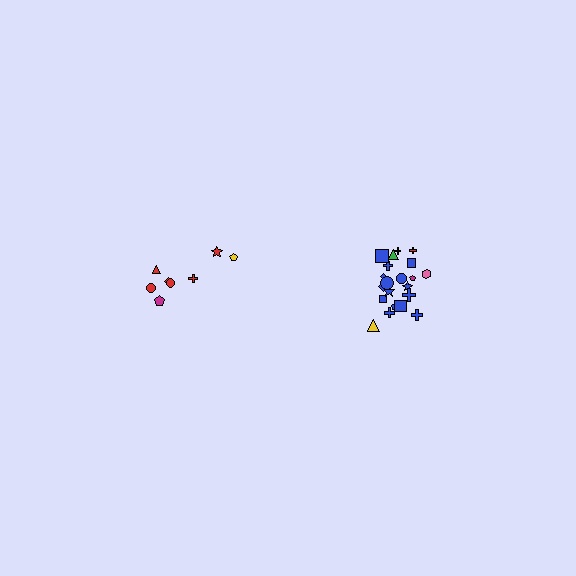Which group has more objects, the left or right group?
The right group.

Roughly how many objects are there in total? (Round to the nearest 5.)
Roughly 30 objects in total.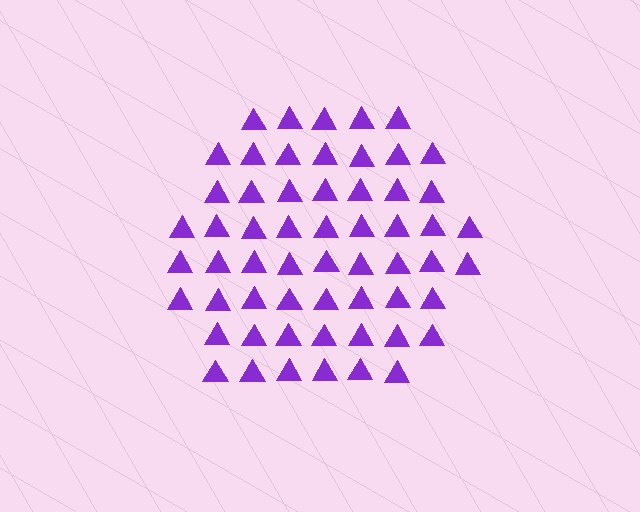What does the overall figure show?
The overall figure shows a hexagon.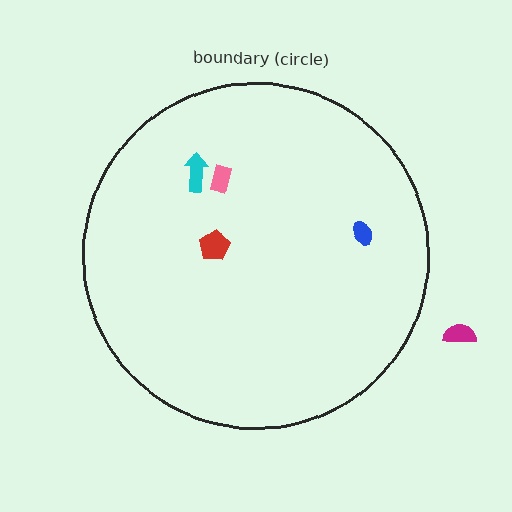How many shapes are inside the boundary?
4 inside, 1 outside.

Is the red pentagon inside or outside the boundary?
Inside.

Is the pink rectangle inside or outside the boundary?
Inside.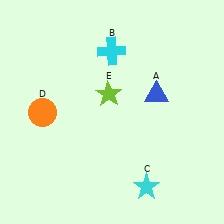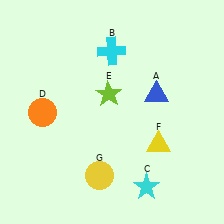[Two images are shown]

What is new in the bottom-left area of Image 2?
A yellow circle (G) was added in the bottom-left area of Image 2.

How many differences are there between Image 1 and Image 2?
There are 2 differences between the two images.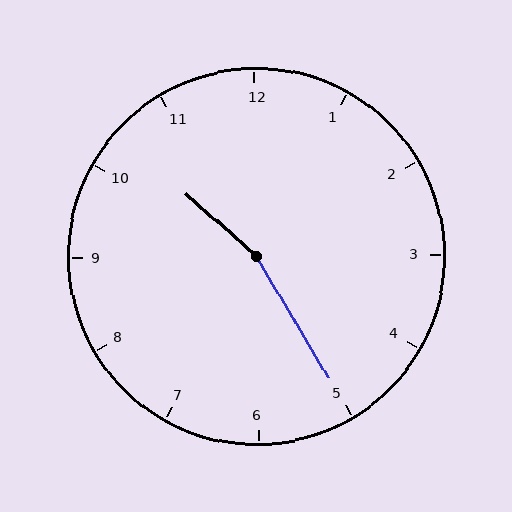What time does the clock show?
10:25.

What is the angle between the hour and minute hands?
Approximately 162 degrees.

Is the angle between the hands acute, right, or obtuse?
It is obtuse.